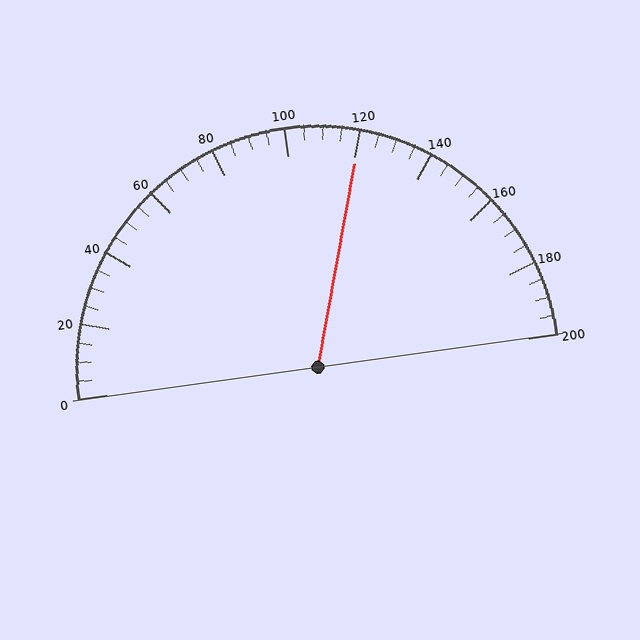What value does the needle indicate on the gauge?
The needle indicates approximately 120.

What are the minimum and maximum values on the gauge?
The gauge ranges from 0 to 200.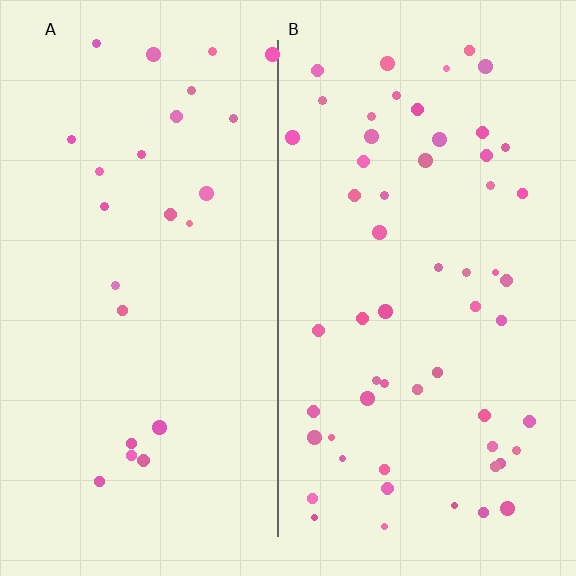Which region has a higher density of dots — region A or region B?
B (the right).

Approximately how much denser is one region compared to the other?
Approximately 2.4× — region B over region A.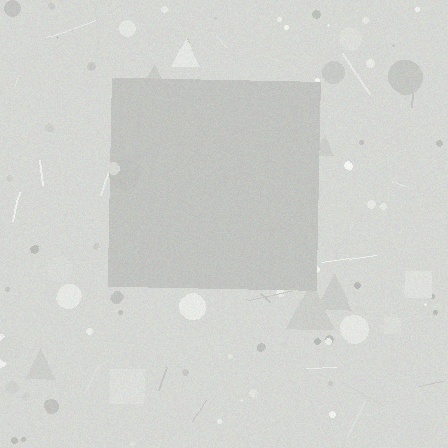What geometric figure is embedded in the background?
A square is embedded in the background.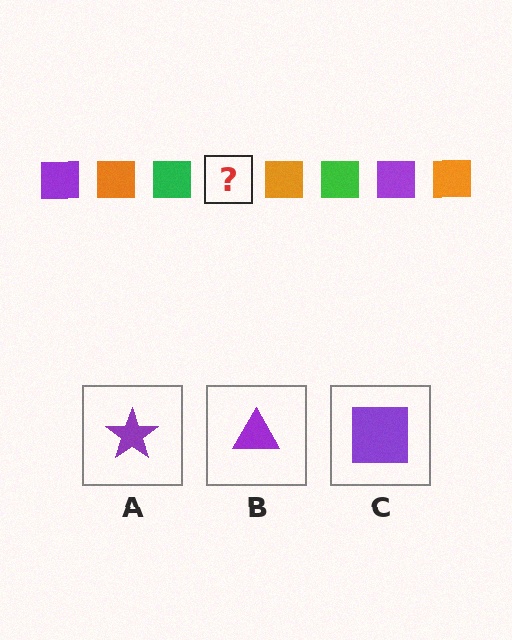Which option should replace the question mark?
Option C.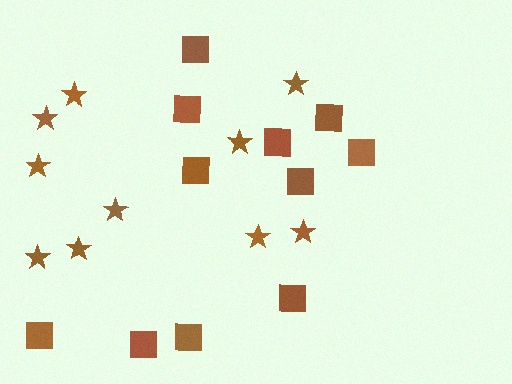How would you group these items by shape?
There are 2 groups: one group of squares (11) and one group of stars (10).